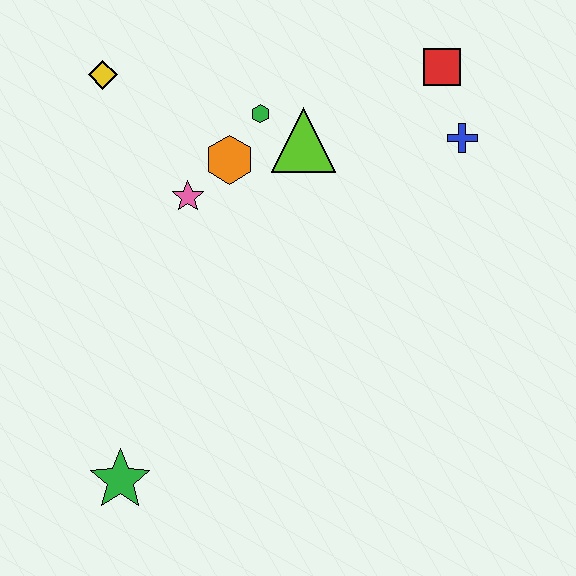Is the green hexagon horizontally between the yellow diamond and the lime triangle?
Yes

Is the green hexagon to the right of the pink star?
Yes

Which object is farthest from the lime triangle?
The green star is farthest from the lime triangle.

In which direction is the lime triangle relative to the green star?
The lime triangle is above the green star.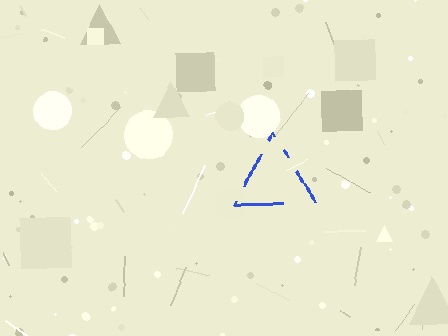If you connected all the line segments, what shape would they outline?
They would outline a triangle.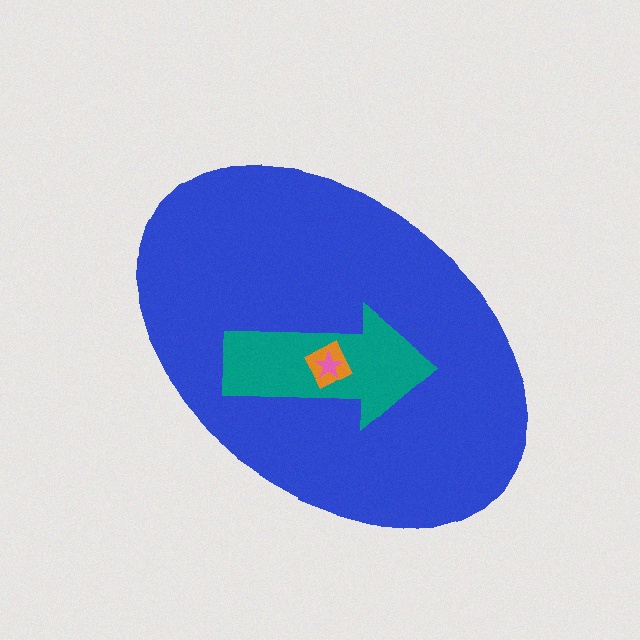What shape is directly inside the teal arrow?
The orange square.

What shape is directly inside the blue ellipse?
The teal arrow.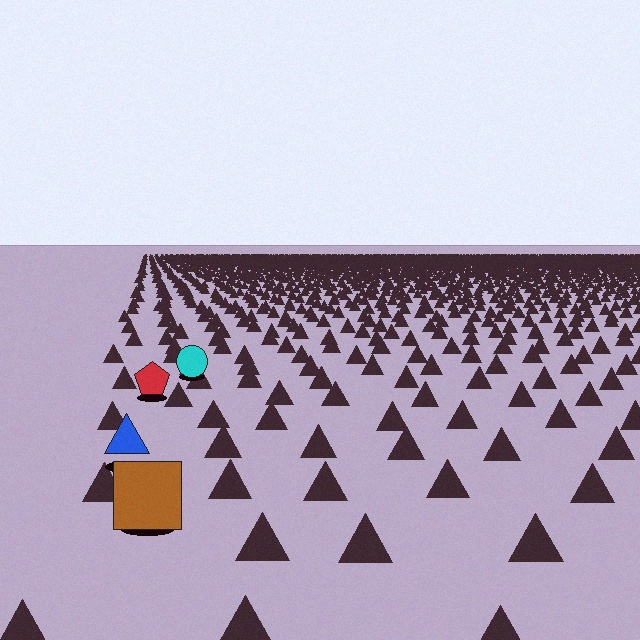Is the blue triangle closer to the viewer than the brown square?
No. The brown square is closer — you can tell from the texture gradient: the ground texture is coarser near it.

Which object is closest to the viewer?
The brown square is closest. The texture marks near it are larger and more spread out.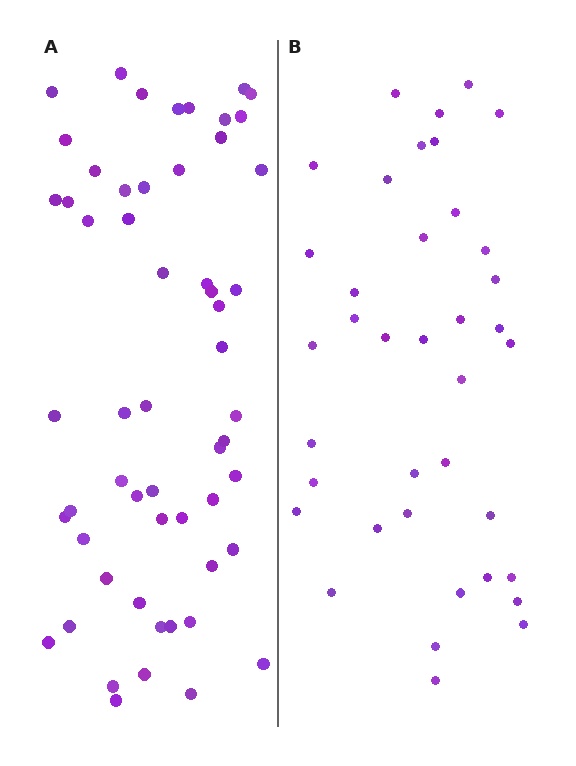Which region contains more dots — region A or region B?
Region A (the left region) has more dots.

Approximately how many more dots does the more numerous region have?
Region A has approximately 20 more dots than region B.